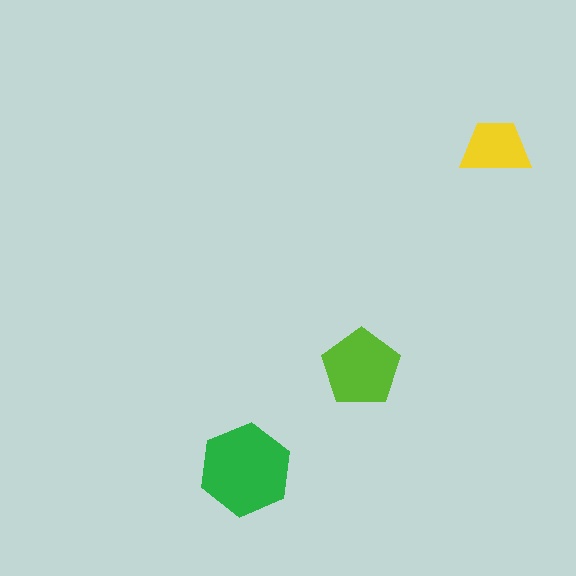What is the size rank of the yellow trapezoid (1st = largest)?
3rd.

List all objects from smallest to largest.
The yellow trapezoid, the lime pentagon, the green hexagon.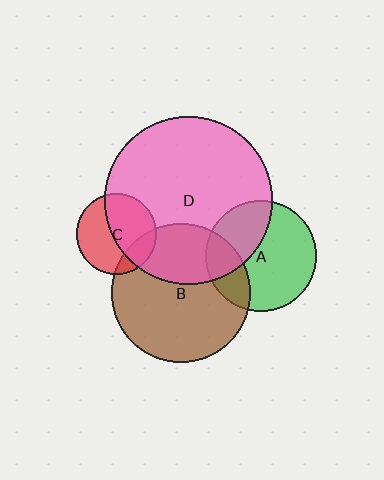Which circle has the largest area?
Circle D (pink).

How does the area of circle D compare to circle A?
Approximately 2.3 times.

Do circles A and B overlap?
Yes.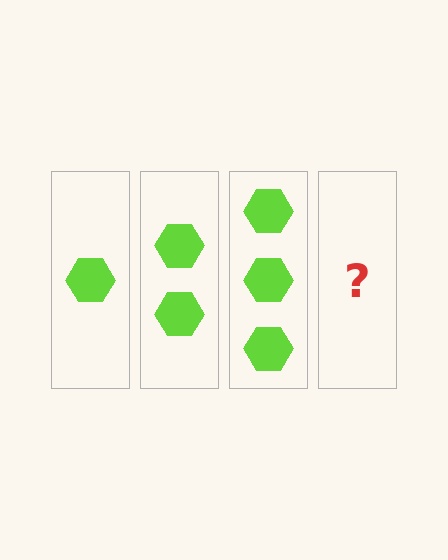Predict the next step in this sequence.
The next step is 4 hexagons.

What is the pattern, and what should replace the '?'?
The pattern is that each step adds one more hexagon. The '?' should be 4 hexagons.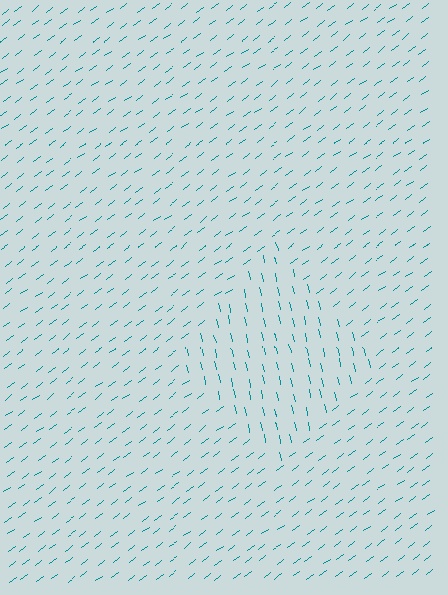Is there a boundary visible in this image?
Yes, there is a texture boundary formed by a change in line orientation.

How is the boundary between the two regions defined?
The boundary is defined purely by a change in line orientation (approximately 65 degrees difference). All lines are the same color and thickness.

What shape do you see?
I see a diamond.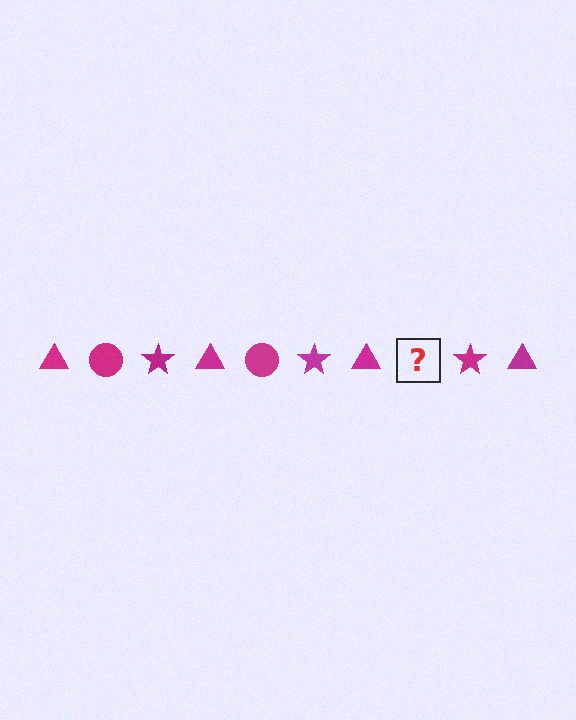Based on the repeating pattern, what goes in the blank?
The blank should be a magenta circle.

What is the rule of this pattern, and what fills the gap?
The rule is that the pattern cycles through triangle, circle, star shapes in magenta. The gap should be filled with a magenta circle.